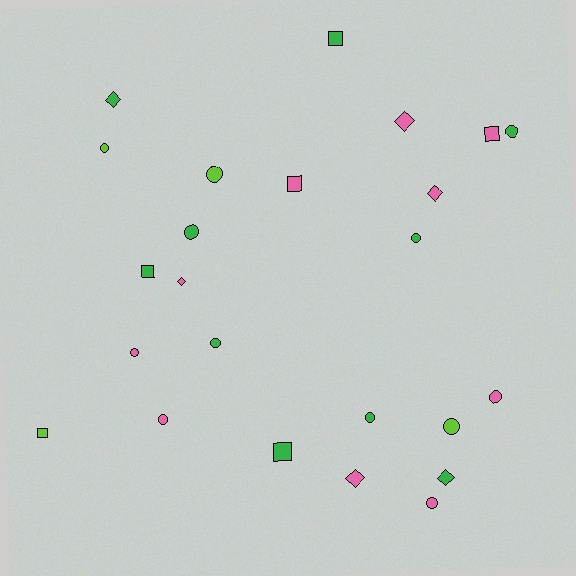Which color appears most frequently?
Pink, with 10 objects.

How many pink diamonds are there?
There are 4 pink diamonds.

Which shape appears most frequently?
Circle, with 12 objects.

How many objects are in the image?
There are 24 objects.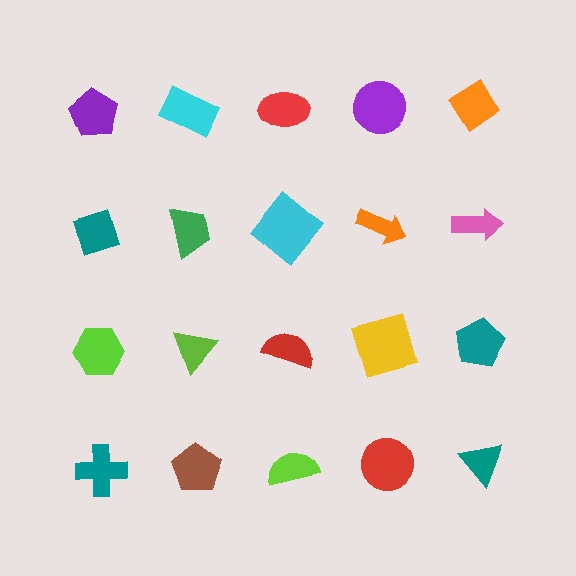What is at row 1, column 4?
A purple circle.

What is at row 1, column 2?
A cyan rectangle.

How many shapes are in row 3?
5 shapes.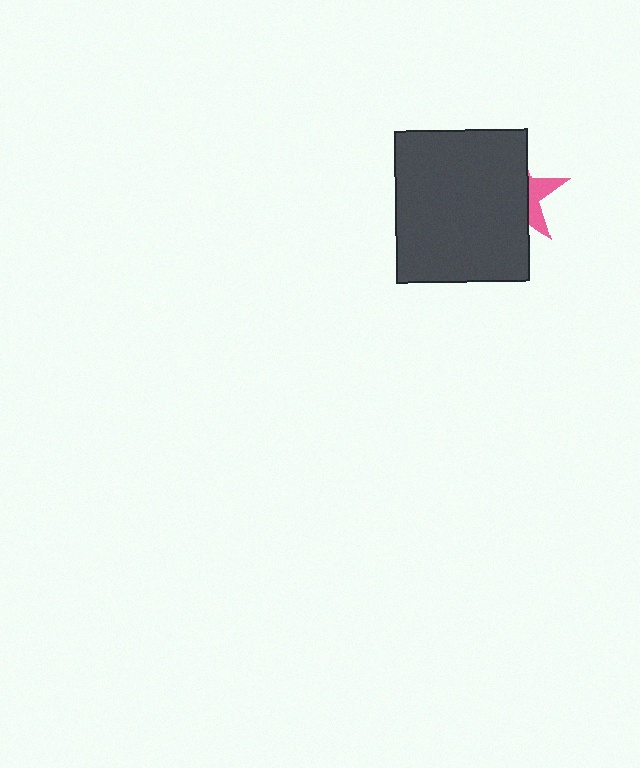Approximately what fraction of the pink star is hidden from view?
Roughly 69% of the pink star is hidden behind the dark gray rectangle.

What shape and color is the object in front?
The object in front is a dark gray rectangle.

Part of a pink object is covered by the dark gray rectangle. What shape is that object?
It is a star.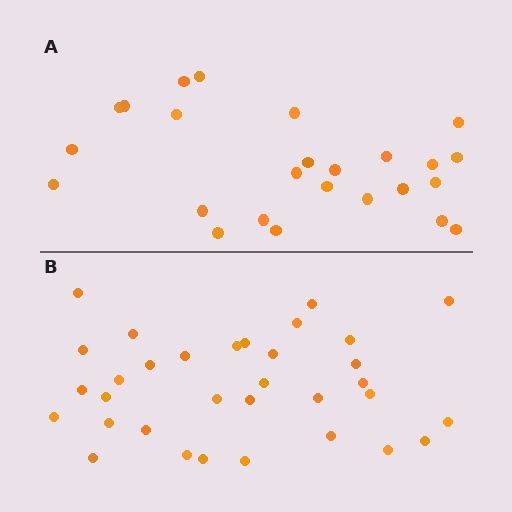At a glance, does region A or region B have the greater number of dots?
Region B (the bottom region) has more dots.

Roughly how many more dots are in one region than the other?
Region B has roughly 8 or so more dots than region A.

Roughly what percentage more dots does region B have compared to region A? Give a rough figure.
About 30% more.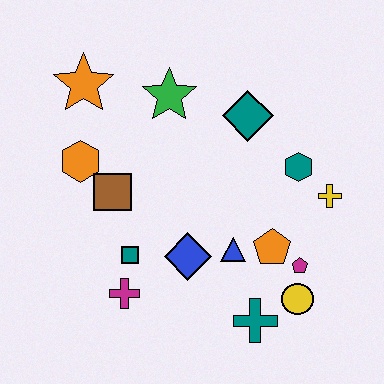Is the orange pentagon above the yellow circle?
Yes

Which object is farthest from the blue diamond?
The orange star is farthest from the blue diamond.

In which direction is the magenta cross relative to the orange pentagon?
The magenta cross is to the left of the orange pentagon.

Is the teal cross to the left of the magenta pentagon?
Yes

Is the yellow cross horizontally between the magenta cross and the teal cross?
No